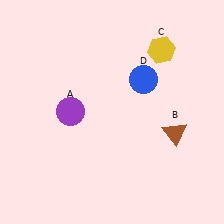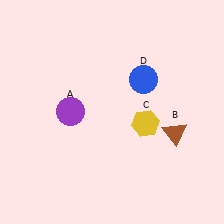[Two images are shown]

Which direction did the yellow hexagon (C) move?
The yellow hexagon (C) moved down.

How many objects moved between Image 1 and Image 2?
1 object moved between the two images.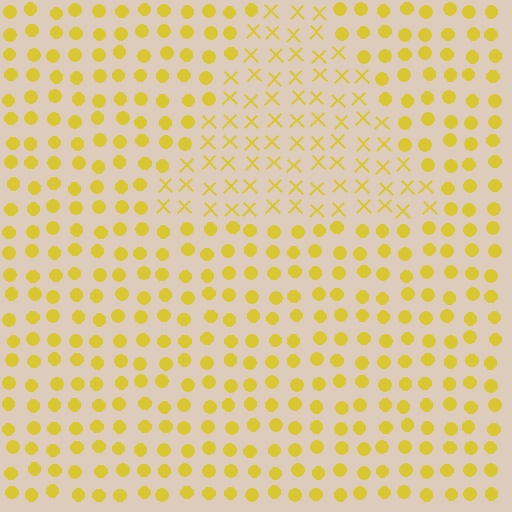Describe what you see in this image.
The image is filled with small yellow elements arranged in a uniform grid. A triangle-shaped region contains X marks, while the surrounding area contains circles. The boundary is defined purely by the change in element shape.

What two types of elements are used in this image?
The image uses X marks inside the triangle region and circles outside it.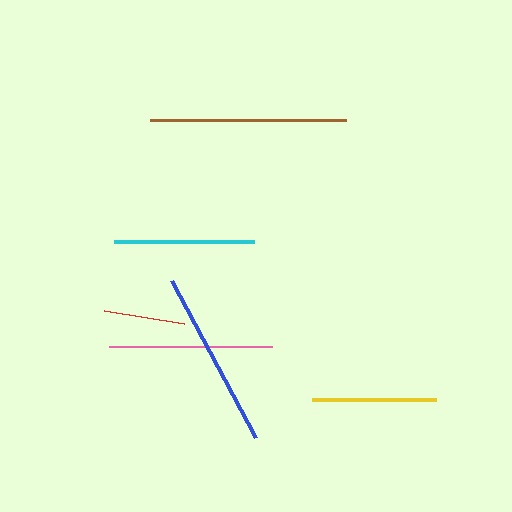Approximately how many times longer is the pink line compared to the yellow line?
The pink line is approximately 1.3 times the length of the yellow line.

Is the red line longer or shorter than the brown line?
The brown line is longer than the red line.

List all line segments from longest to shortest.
From longest to shortest: brown, blue, pink, cyan, yellow, red.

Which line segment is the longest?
The brown line is the longest at approximately 196 pixels.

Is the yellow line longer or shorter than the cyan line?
The cyan line is longer than the yellow line.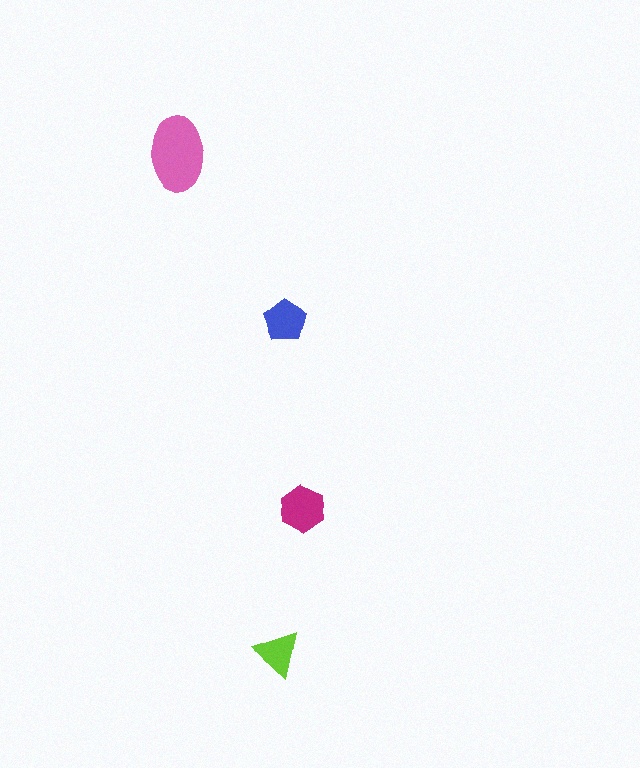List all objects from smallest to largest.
The lime triangle, the blue pentagon, the magenta hexagon, the pink ellipse.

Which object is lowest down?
The lime triangle is bottommost.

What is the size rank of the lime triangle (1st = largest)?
4th.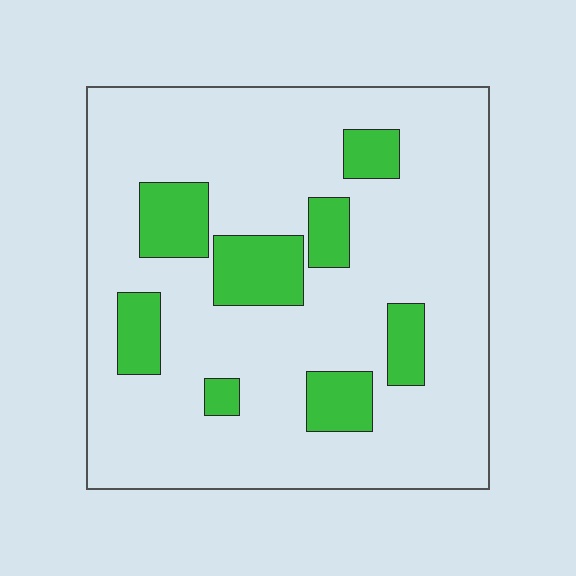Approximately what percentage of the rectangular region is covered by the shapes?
Approximately 20%.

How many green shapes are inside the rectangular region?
8.